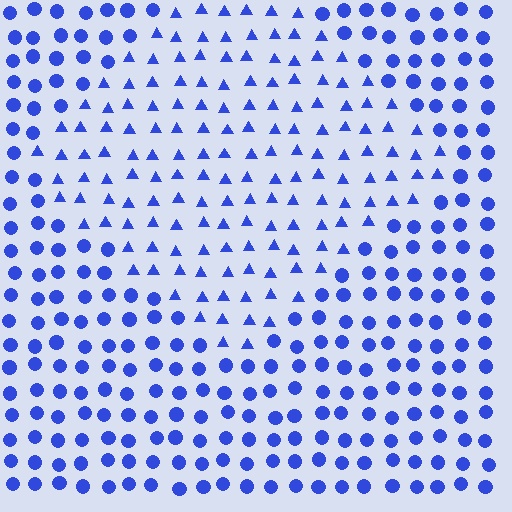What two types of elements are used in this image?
The image uses triangles inside the diamond region and circles outside it.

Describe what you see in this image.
The image is filled with small blue elements arranged in a uniform grid. A diamond-shaped region contains triangles, while the surrounding area contains circles. The boundary is defined purely by the change in element shape.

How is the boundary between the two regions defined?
The boundary is defined by a change in element shape: triangles inside vs. circles outside. All elements share the same color and spacing.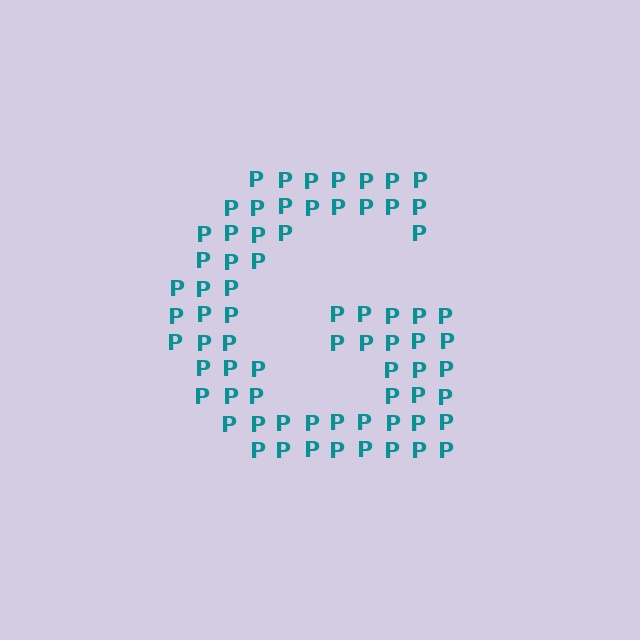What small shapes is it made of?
It is made of small letter P's.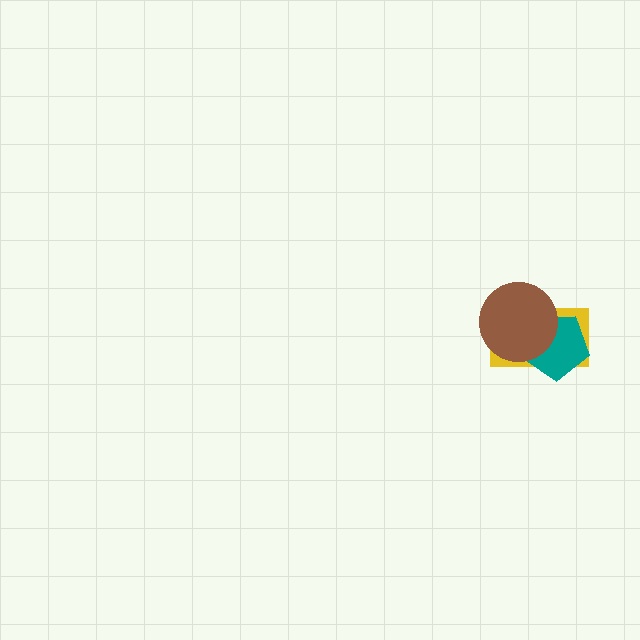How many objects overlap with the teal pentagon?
2 objects overlap with the teal pentagon.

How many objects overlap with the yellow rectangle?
2 objects overlap with the yellow rectangle.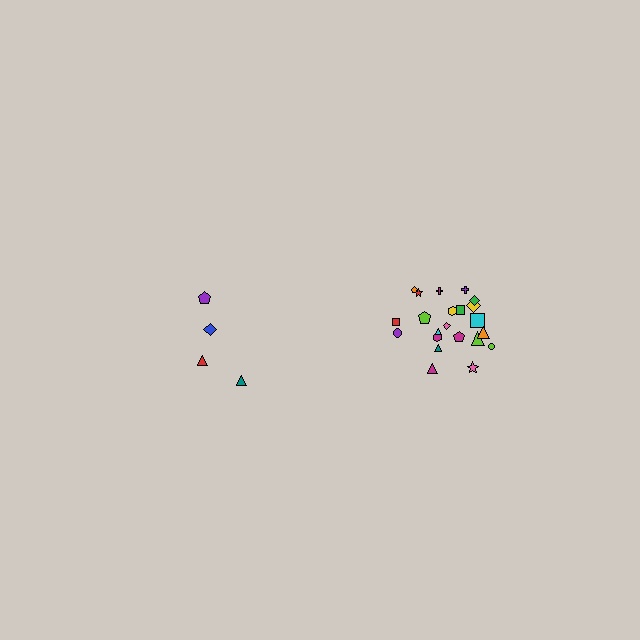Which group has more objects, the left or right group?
The right group.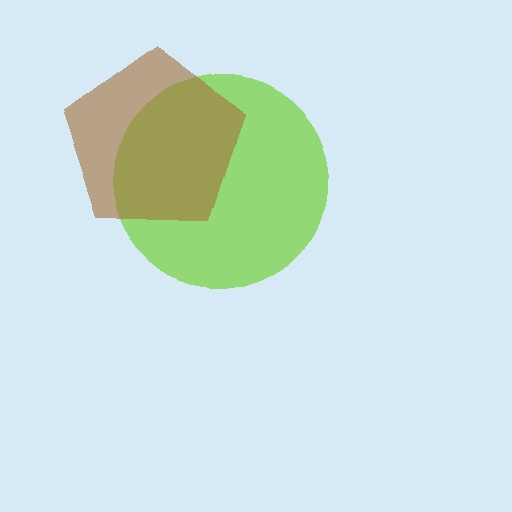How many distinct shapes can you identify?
There are 2 distinct shapes: a lime circle, a brown pentagon.